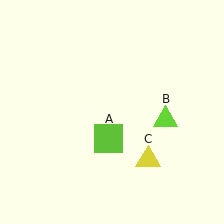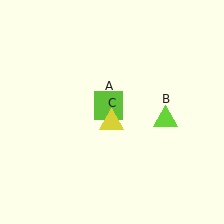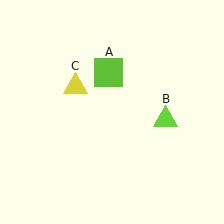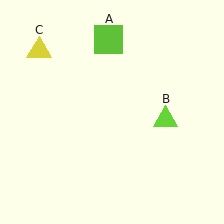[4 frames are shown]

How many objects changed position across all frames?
2 objects changed position: lime square (object A), yellow triangle (object C).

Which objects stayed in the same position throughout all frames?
Lime triangle (object B) remained stationary.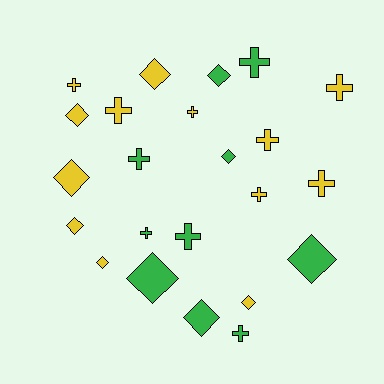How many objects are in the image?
There are 23 objects.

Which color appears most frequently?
Yellow, with 13 objects.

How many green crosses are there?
There are 5 green crosses.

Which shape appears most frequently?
Cross, with 12 objects.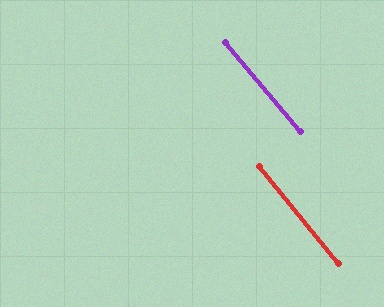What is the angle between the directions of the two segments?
Approximately 1 degree.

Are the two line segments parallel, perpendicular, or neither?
Parallel — their directions differ by only 1.1°.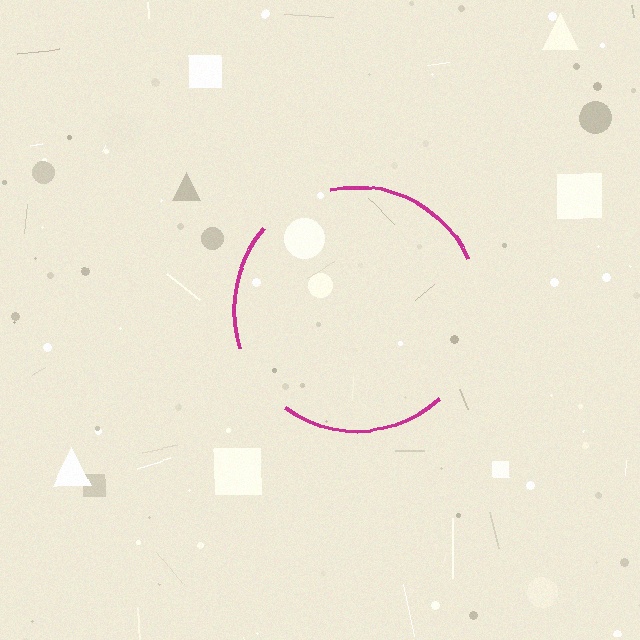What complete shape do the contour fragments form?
The contour fragments form a circle.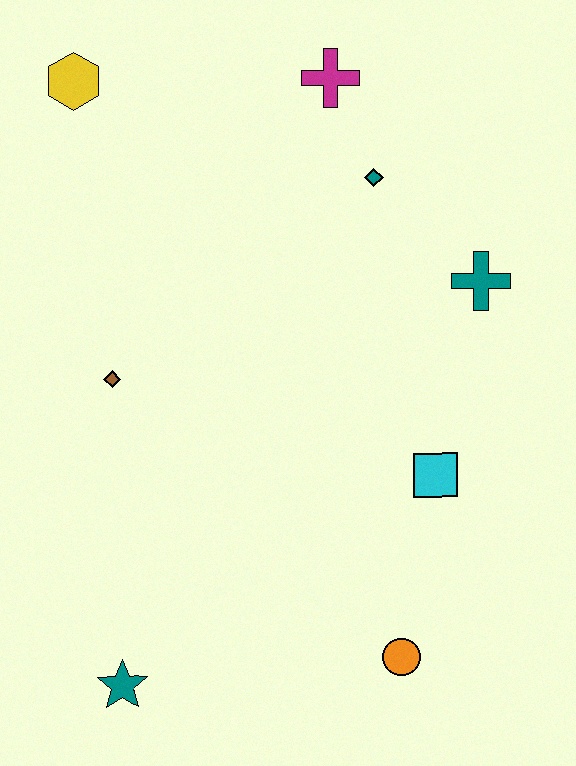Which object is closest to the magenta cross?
The teal diamond is closest to the magenta cross.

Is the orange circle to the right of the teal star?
Yes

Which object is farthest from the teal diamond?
The teal star is farthest from the teal diamond.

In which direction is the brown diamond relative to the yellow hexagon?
The brown diamond is below the yellow hexagon.